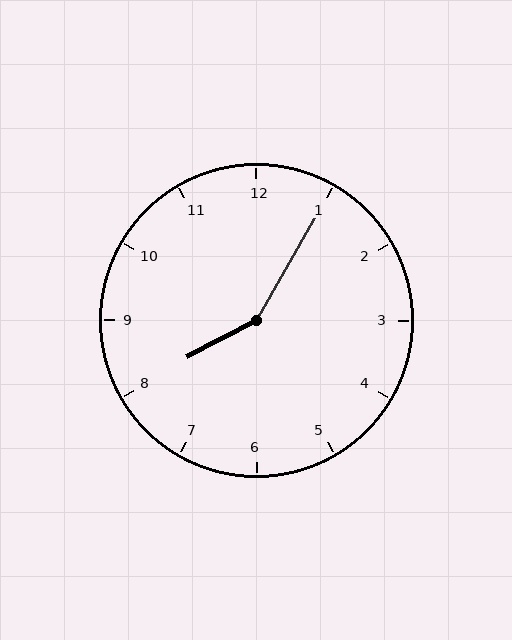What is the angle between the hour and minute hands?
Approximately 148 degrees.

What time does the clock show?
8:05.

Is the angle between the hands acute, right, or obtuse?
It is obtuse.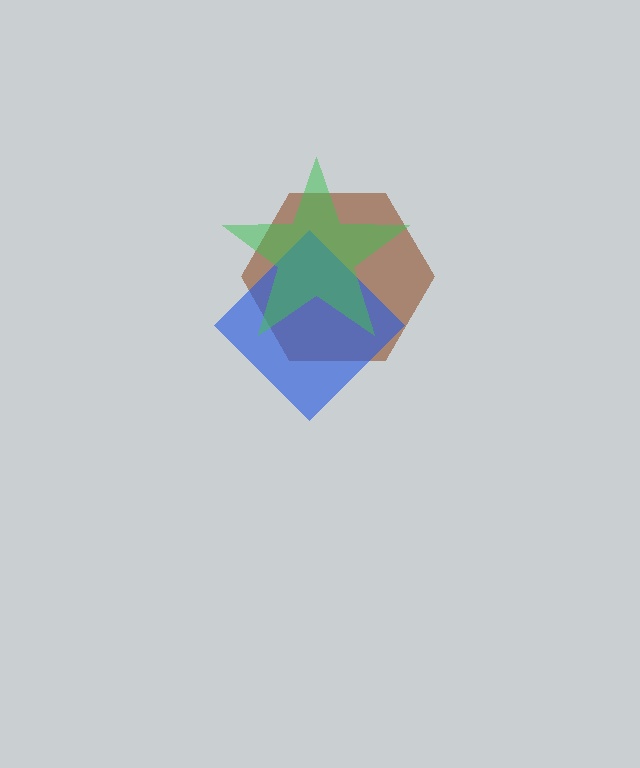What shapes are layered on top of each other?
The layered shapes are: a brown hexagon, a blue diamond, a green star.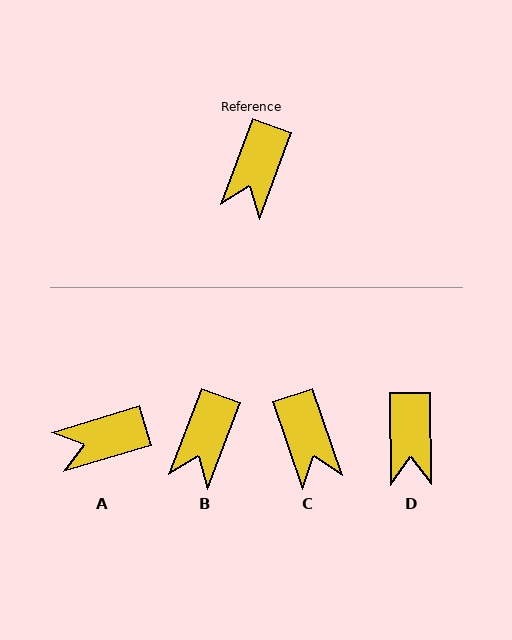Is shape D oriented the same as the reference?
No, it is off by about 21 degrees.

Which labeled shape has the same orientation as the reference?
B.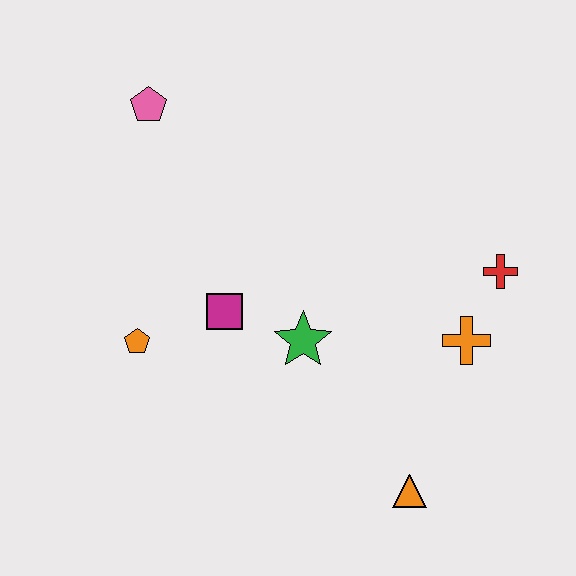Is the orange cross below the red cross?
Yes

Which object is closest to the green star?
The magenta square is closest to the green star.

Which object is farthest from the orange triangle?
The pink pentagon is farthest from the orange triangle.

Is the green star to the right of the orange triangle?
No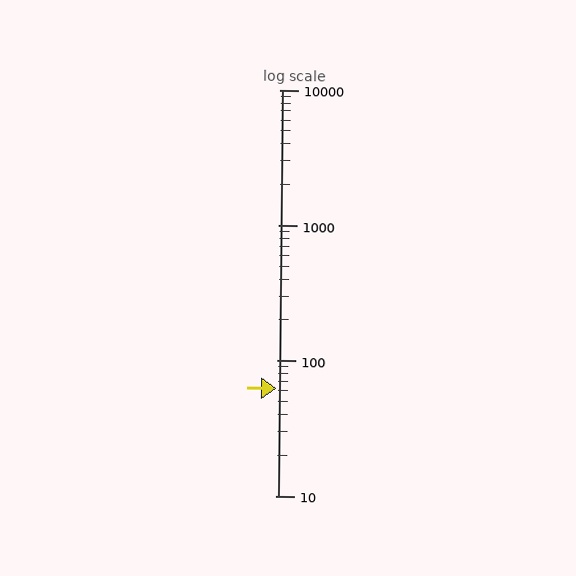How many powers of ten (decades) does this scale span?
The scale spans 3 decades, from 10 to 10000.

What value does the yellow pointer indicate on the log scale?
The pointer indicates approximately 62.